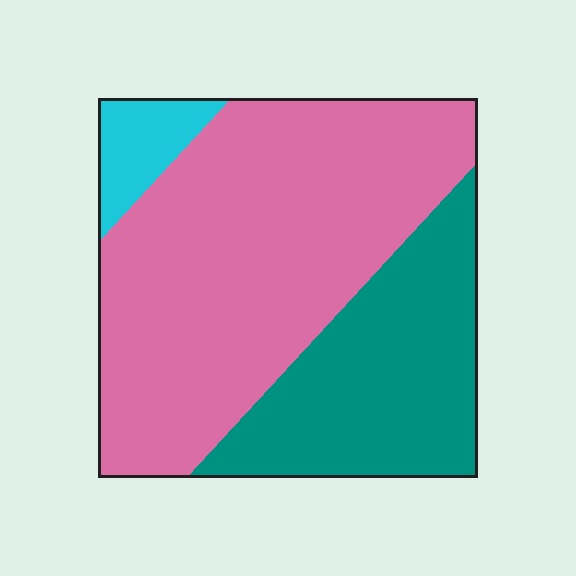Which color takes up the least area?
Cyan, at roughly 5%.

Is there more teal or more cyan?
Teal.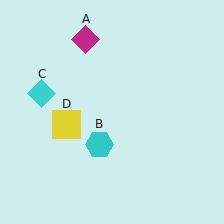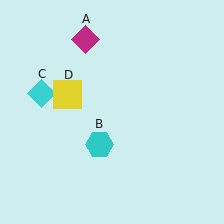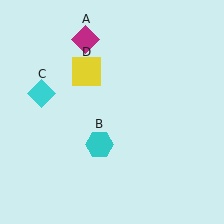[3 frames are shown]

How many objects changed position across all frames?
1 object changed position: yellow square (object D).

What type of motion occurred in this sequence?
The yellow square (object D) rotated clockwise around the center of the scene.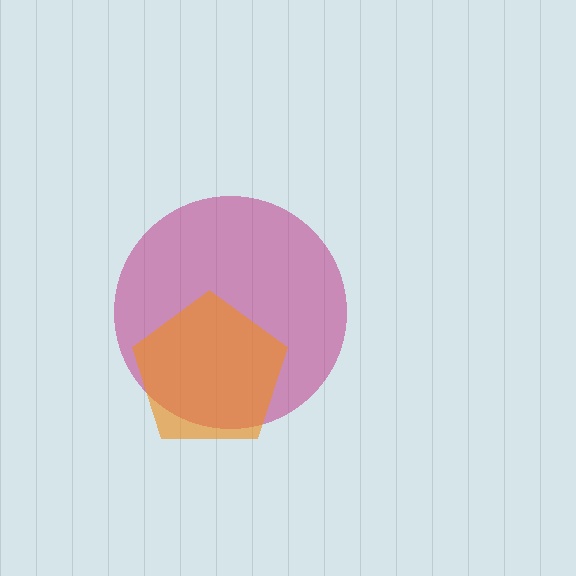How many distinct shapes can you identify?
There are 2 distinct shapes: a magenta circle, an orange pentagon.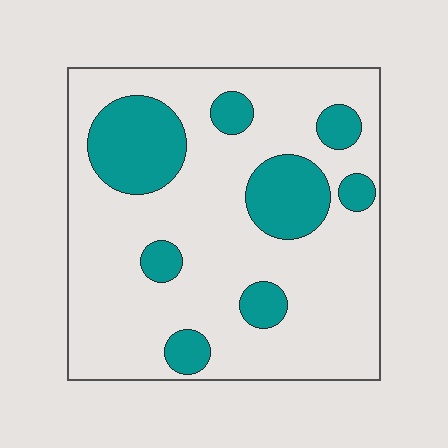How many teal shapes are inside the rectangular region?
8.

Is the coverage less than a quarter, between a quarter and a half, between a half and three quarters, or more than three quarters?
Less than a quarter.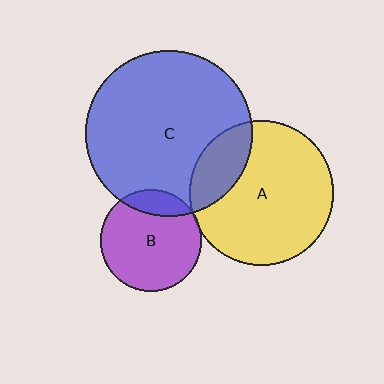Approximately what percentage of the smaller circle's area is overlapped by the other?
Approximately 15%.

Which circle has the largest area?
Circle C (blue).